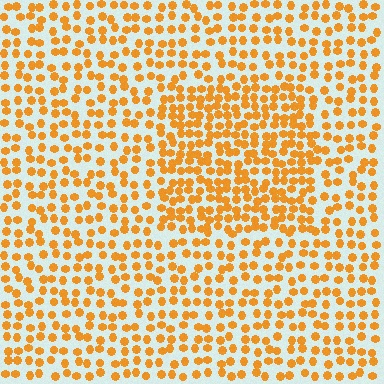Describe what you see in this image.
The image contains small orange elements arranged at two different densities. A rectangle-shaped region is visible where the elements are more densely packed than the surrounding area.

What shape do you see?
I see a rectangle.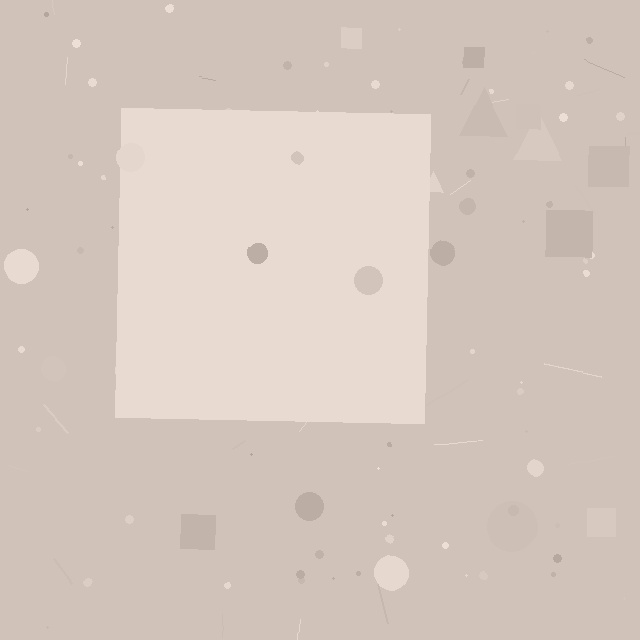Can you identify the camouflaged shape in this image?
The camouflaged shape is a square.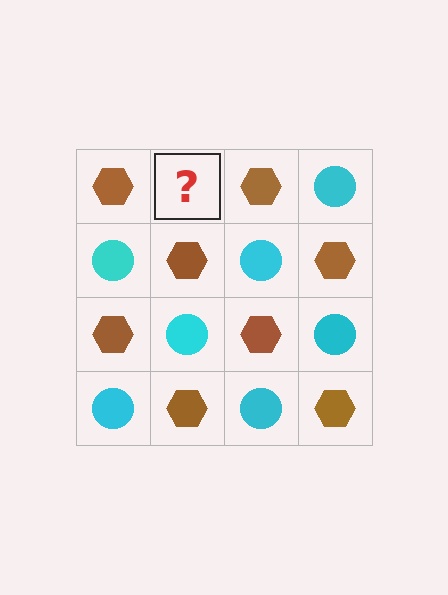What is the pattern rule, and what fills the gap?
The rule is that it alternates brown hexagon and cyan circle in a checkerboard pattern. The gap should be filled with a cyan circle.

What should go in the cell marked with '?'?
The missing cell should contain a cyan circle.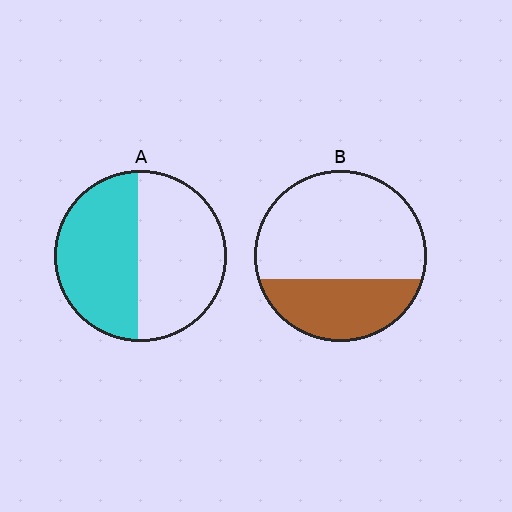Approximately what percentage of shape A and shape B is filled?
A is approximately 50% and B is approximately 35%.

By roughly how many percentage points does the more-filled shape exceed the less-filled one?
By roughly 15 percentage points (A over B).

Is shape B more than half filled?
No.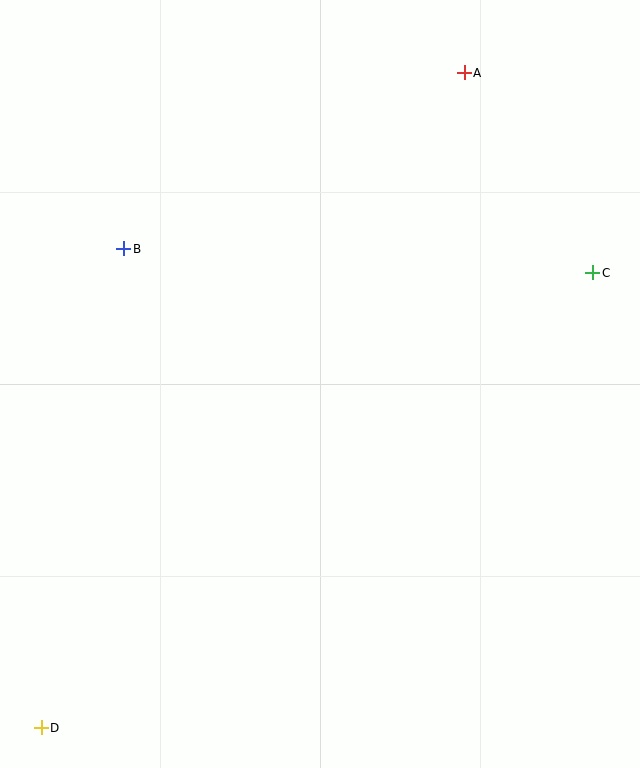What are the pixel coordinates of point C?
Point C is at (593, 273).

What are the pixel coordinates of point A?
Point A is at (464, 73).